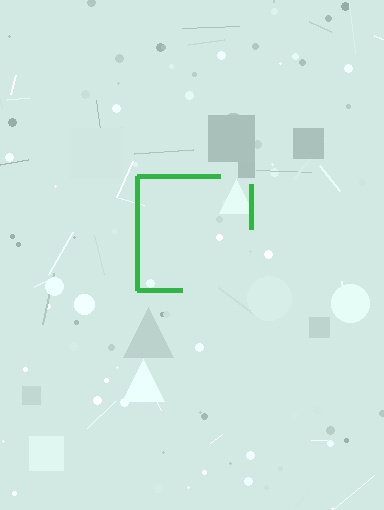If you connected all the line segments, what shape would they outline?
They would outline a square.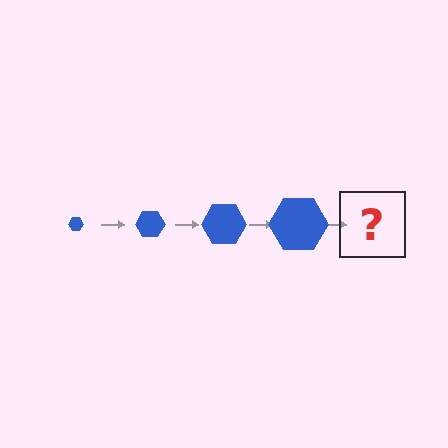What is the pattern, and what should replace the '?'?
The pattern is that the hexagon gets progressively larger each step. The '?' should be a blue hexagon, larger than the previous one.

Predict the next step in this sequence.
The next step is a blue hexagon, larger than the previous one.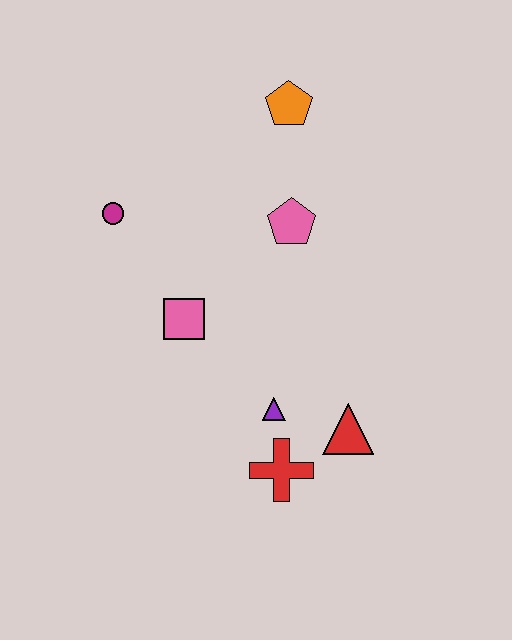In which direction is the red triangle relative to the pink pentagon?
The red triangle is below the pink pentagon.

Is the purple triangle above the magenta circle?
No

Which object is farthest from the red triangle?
The orange pentagon is farthest from the red triangle.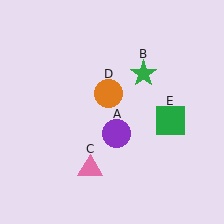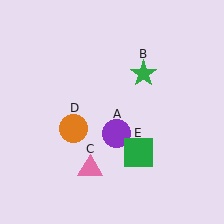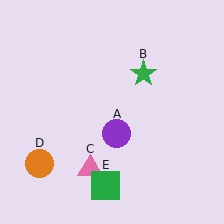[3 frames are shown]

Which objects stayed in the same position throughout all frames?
Purple circle (object A) and green star (object B) and pink triangle (object C) remained stationary.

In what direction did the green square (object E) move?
The green square (object E) moved down and to the left.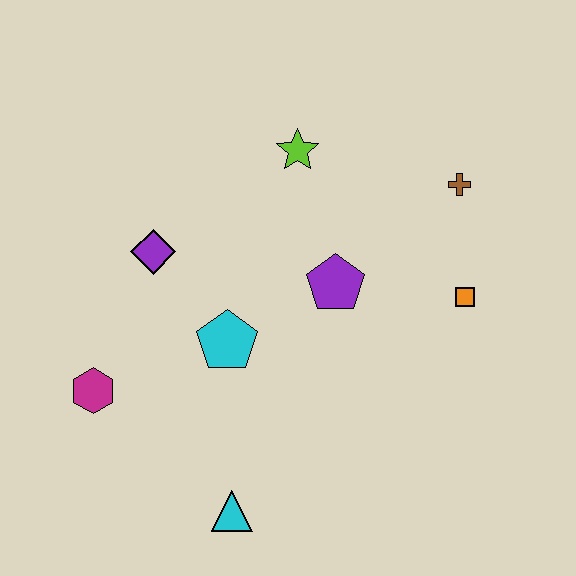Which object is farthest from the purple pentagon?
The magenta hexagon is farthest from the purple pentagon.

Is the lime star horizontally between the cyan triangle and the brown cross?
Yes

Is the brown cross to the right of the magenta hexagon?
Yes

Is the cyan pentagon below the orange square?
Yes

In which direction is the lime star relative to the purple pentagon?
The lime star is above the purple pentagon.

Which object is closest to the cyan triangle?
The cyan pentagon is closest to the cyan triangle.